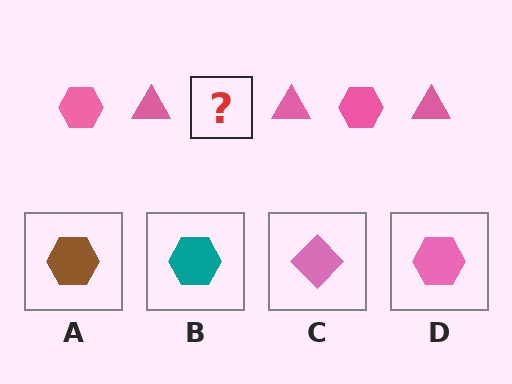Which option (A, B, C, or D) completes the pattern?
D.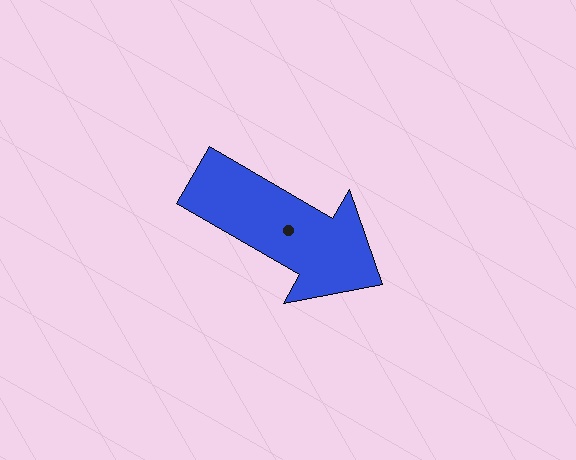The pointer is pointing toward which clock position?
Roughly 4 o'clock.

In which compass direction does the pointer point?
Southeast.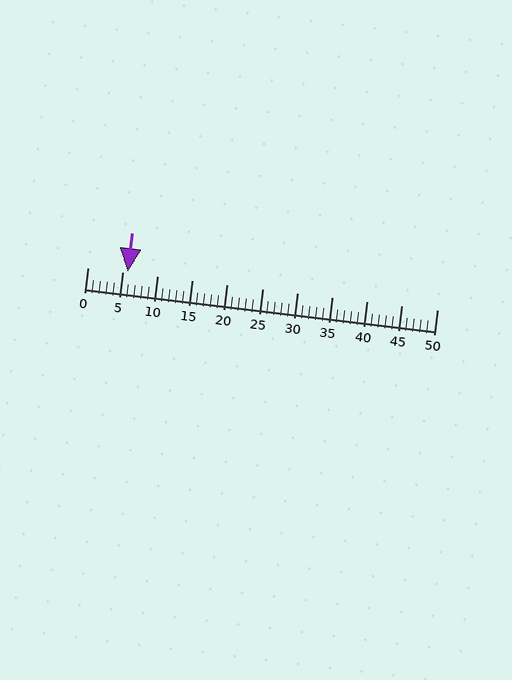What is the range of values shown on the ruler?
The ruler shows values from 0 to 50.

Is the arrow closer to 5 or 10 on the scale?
The arrow is closer to 5.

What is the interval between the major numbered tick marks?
The major tick marks are spaced 5 units apart.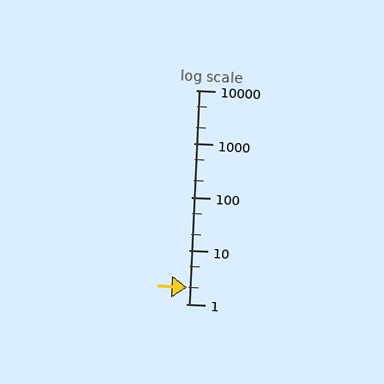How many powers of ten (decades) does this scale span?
The scale spans 4 decades, from 1 to 10000.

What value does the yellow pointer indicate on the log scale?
The pointer indicates approximately 2.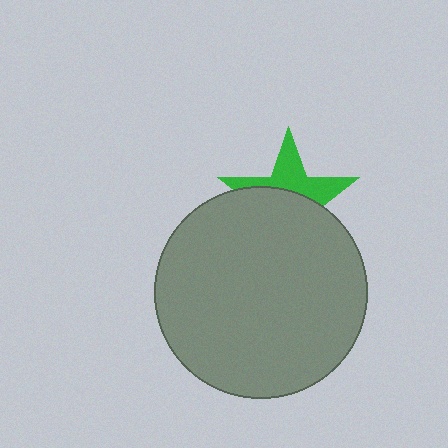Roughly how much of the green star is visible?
A small part of it is visible (roughly 42%).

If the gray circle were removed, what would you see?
You would see the complete green star.